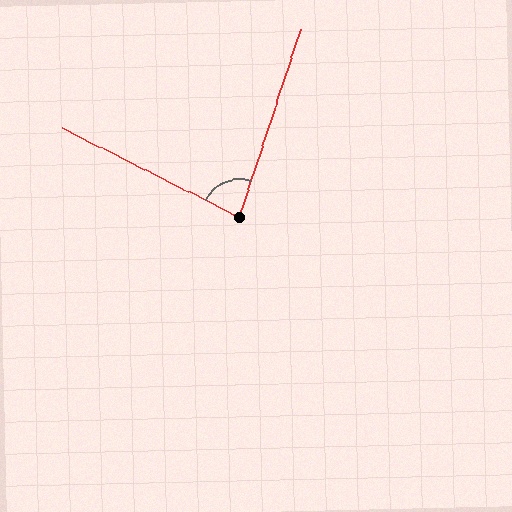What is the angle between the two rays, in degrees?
Approximately 81 degrees.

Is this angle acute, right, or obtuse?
It is acute.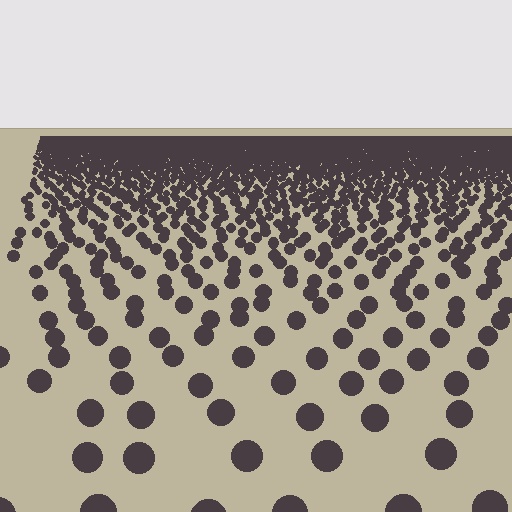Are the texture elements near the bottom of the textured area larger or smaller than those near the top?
Larger. Near the bottom, elements are closer to the viewer and appear at a bigger on-screen size.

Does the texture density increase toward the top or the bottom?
Density increases toward the top.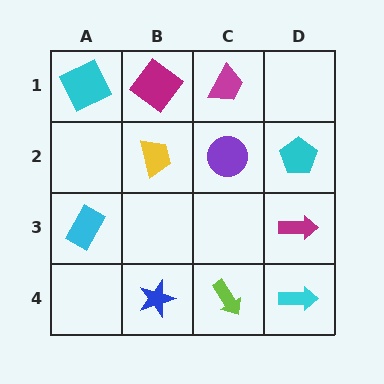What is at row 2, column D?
A cyan pentagon.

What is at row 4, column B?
A blue star.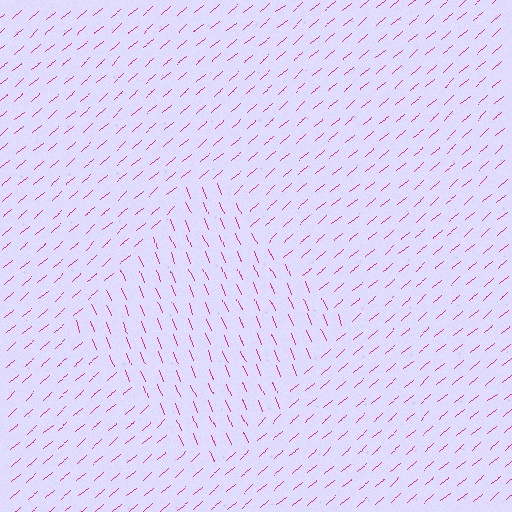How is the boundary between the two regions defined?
The boundary is defined purely by a change in line orientation (approximately 71 degrees difference). All lines are the same color and thickness.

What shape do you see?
I see a diamond.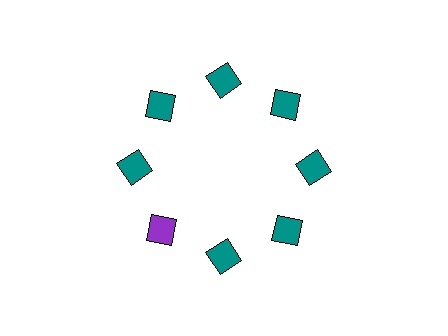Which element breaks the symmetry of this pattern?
The purple diamond at roughly the 8 o'clock position breaks the symmetry. All other shapes are teal diamonds.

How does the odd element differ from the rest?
It has a different color: purple instead of teal.